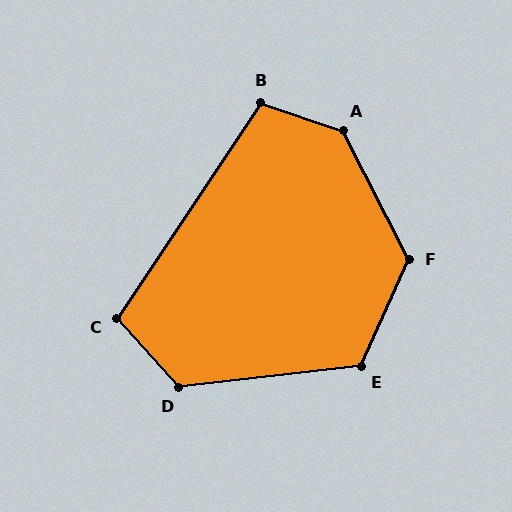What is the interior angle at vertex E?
Approximately 120 degrees (obtuse).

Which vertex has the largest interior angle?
A, at approximately 135 degrees.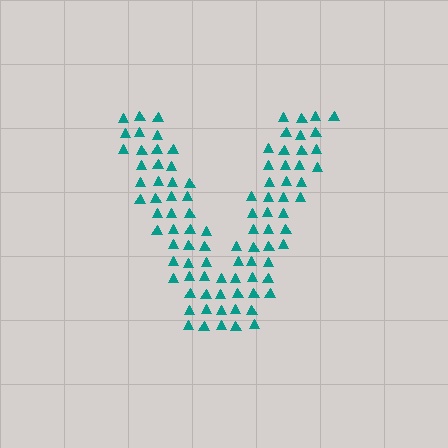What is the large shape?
The large shape is the letter V.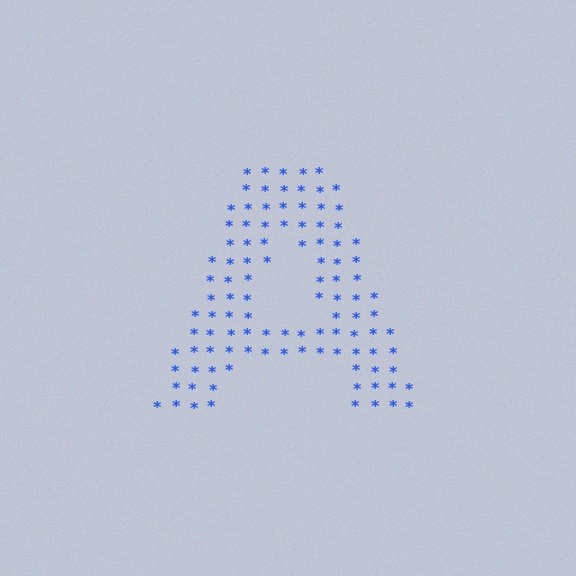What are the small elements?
The small elements are asterisks.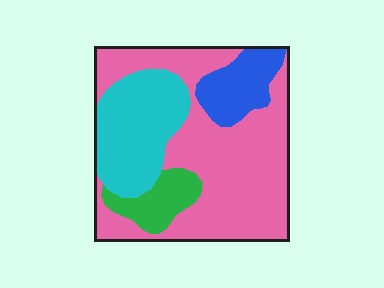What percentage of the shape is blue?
Blue takes up about one eighth (1/8) of the shape.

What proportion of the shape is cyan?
Cyan takes up between a sixth and a third of the shape.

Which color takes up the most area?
Pink, at roughly 55%.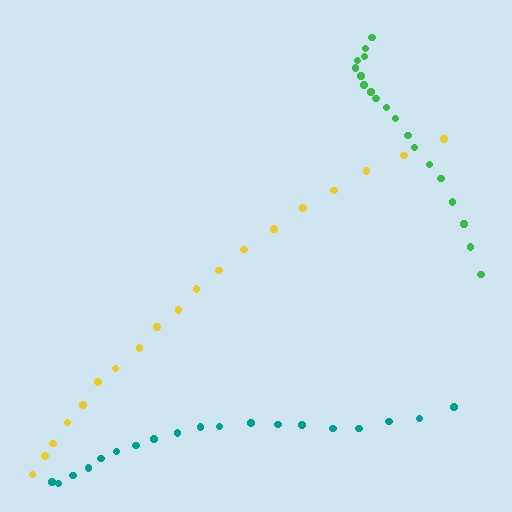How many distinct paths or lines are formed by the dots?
There are 3 distinct paths.